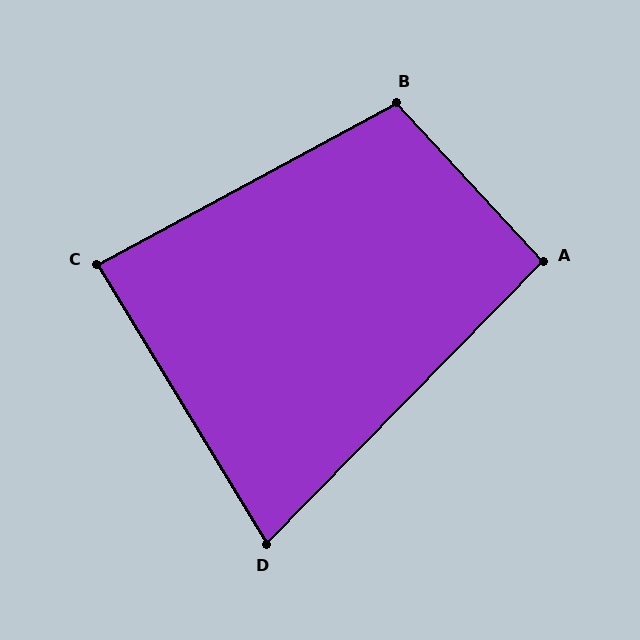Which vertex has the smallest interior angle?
D, at approximately 76 degrees.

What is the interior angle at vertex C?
Approximately 87 degrees (approximately right).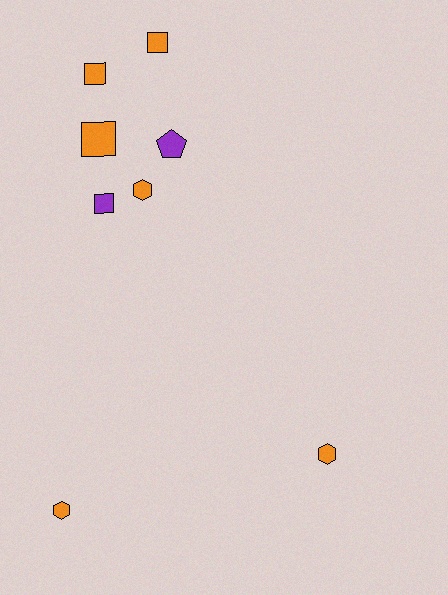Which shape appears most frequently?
Square, with 4 objects.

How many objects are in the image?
There are 8 objects.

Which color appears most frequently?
Orange, with 6 objects.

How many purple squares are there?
There is 1 purple square.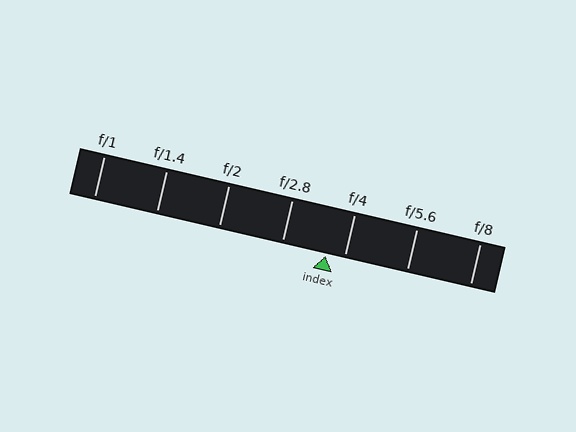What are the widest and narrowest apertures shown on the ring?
The widest aperture shown is f/1 and the narrowest is f/8.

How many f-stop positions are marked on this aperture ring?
There are 7 f-stop positions marked.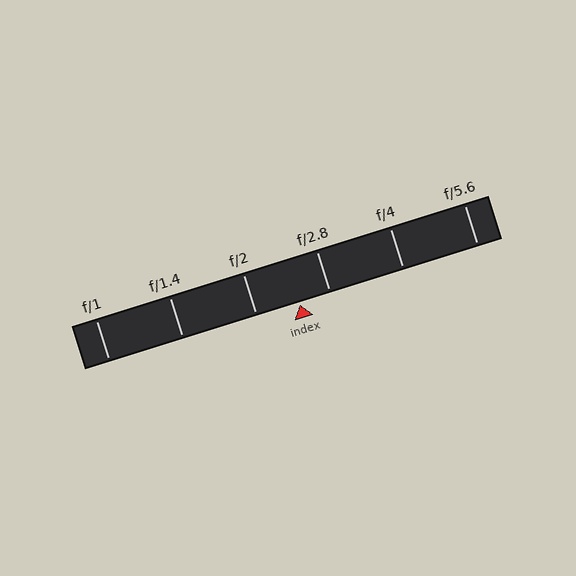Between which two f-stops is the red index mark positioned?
The index mark is between f/2 and f/2.8.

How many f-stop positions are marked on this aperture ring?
There are 6 f-stop positions marked.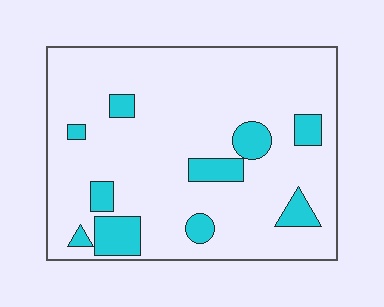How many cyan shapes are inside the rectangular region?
10.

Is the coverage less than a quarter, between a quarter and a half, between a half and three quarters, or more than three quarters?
Less than a quarter.